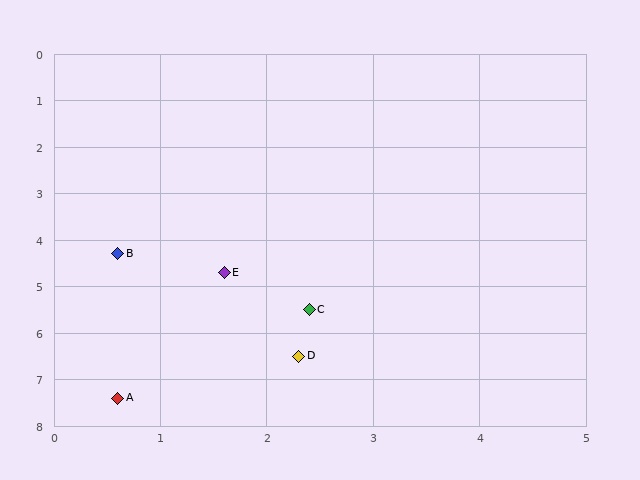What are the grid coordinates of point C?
Point C is at approximately (2.4, 5.5).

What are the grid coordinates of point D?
Point D is at approximately (2.3, 6.5).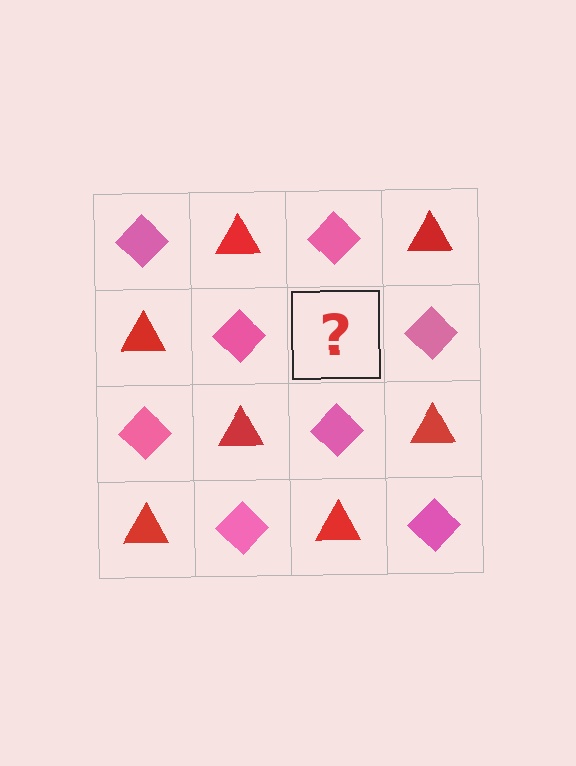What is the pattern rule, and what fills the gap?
The rule is that it alternates pink diamond and red triangle in a checkerboard pattern. The gap should be filled with a red triangle.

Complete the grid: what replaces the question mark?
The question mark should be replaced with a red triangle.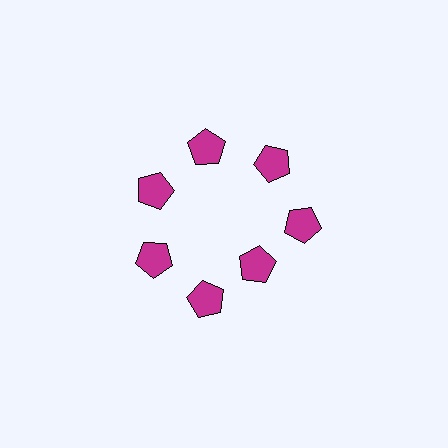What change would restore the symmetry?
The symmetry would be restored by moving it outward, back onto the ring so that all 7 pentagons sit at equal angles and equal distance from the center.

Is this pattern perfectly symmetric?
No. The 7 magenta pentagons are arranged in a ring, but one element near the 5 o'clock position is pulled inward toward the center, breaking the 7-fold rotational symmetry.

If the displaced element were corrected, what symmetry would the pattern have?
It would have 7-fold rotational symmetry — the pattern would map onto itself every 51 degrees.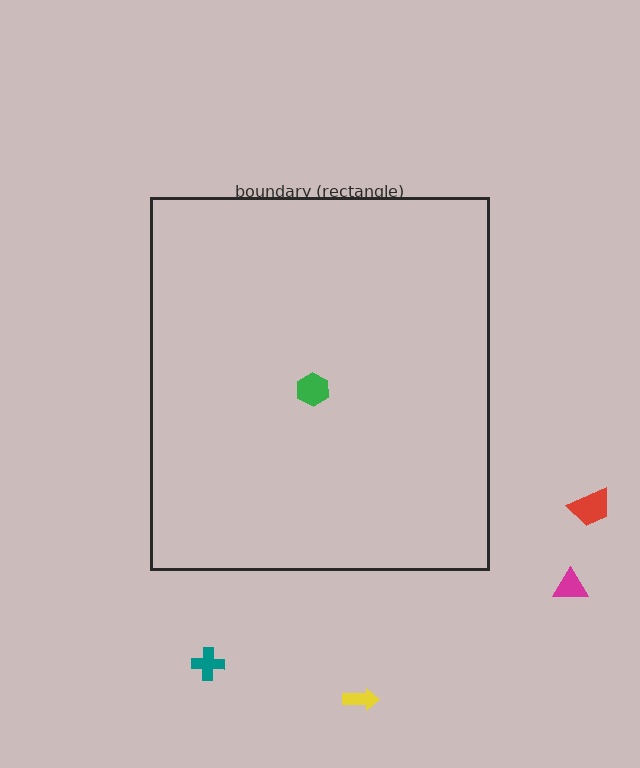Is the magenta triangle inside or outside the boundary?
Outside.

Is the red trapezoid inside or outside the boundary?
Outside.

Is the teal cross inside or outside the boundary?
Outside.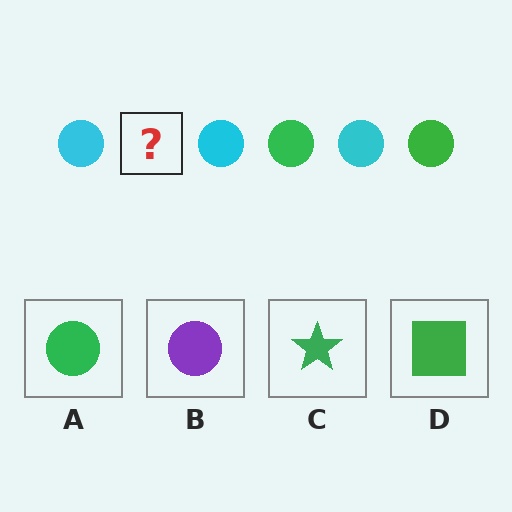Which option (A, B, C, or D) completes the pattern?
A.